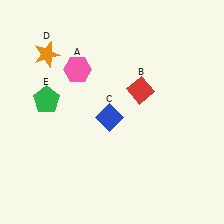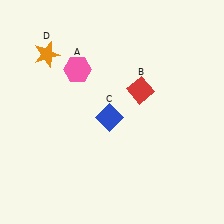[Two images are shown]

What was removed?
The green pentagon (E) was removed in Image 2.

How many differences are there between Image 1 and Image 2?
There is 1 difference between the two images.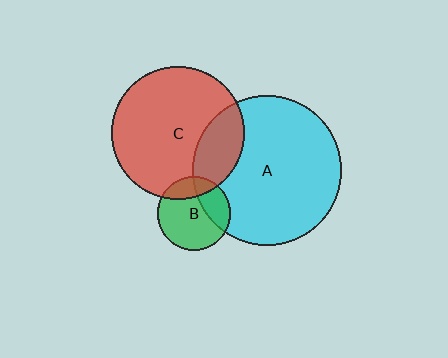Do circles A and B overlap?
Yes.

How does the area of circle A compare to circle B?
Approximately 4.1 times.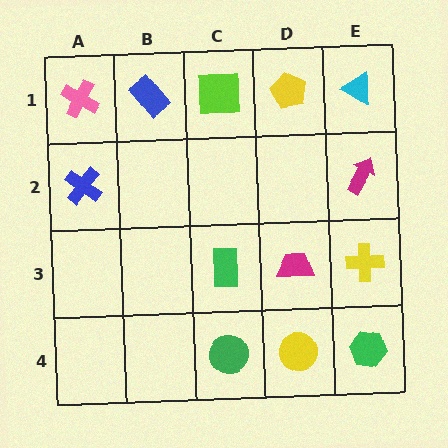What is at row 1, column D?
A yellow pentagon.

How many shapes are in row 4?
3 shapes.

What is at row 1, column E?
A cyan triangle.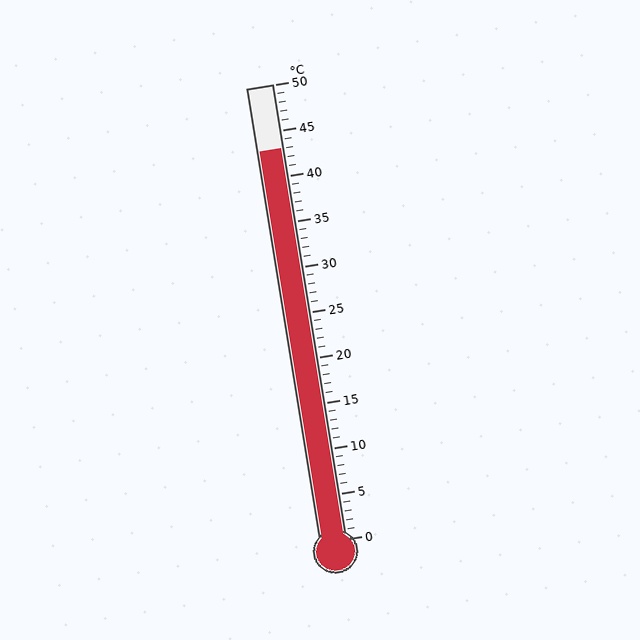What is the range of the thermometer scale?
The thermometer scale ranges from 0°C to 50°C.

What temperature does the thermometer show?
The thermometer shows approximately 43°C.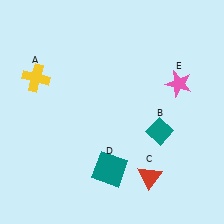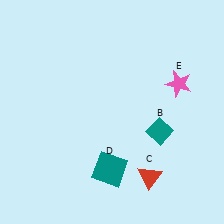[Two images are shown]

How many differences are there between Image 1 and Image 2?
There is 1 difference between the two images.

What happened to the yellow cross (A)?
The yellow cross (A) was removed in Image 2. It was in the top-left area of Image 1.